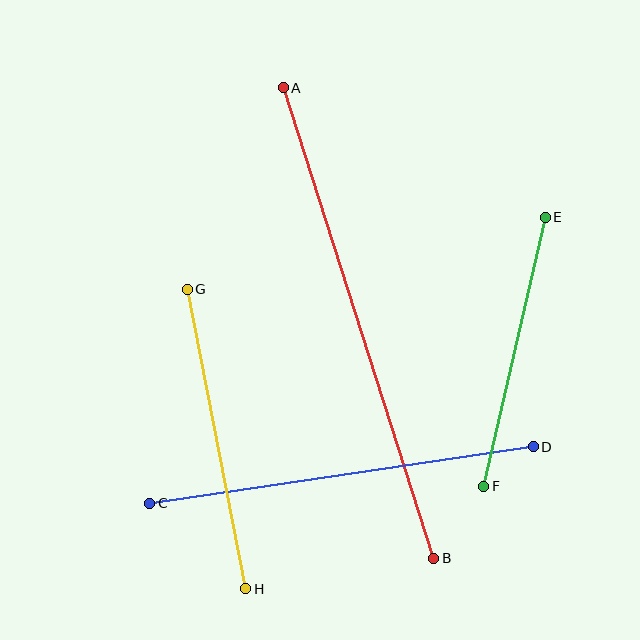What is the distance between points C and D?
The distance is approximately 388 pixels.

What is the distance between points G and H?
The distance is approximately 305 pixels.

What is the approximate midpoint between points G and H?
The midpoint is at approximately (216, 439) pixels.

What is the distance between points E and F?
The distance is approximately 276 pixels.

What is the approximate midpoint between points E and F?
The midpoint is at approximately (514, 352) pixels.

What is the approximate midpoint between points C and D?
The midpoint is at approximately (342, 475) pixels.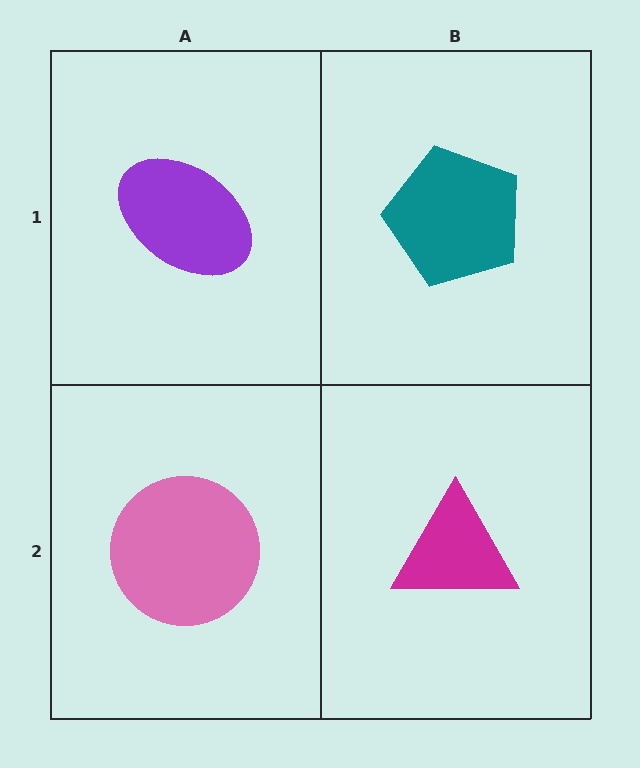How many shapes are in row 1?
2 shapes.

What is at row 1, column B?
A teal pentagon.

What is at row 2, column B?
A magenta triangle.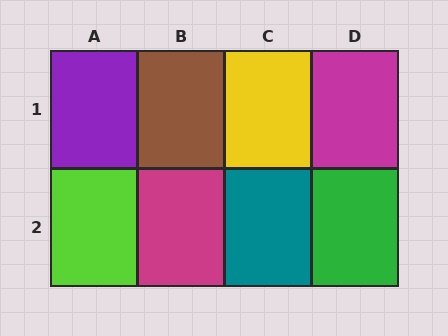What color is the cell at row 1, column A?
Purple.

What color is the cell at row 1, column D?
Magenta.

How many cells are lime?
1 cell is lime.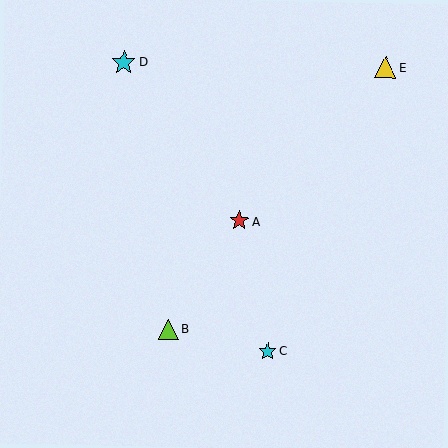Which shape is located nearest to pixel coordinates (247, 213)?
The red star (labeled A) at (239, 221) is nearest to that location.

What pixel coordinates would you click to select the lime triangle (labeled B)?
Click at (168, 329) to select the lime triangle B.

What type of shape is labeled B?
Shape B is a lime triangle.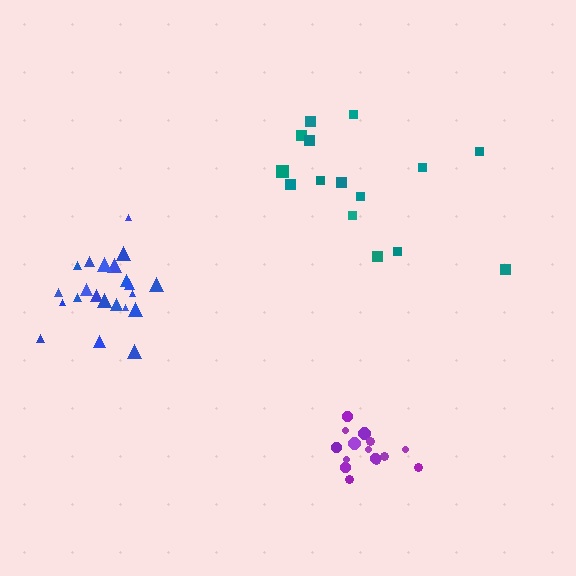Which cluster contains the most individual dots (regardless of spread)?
Blue (22).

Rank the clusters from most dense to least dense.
purple, blue, teal.